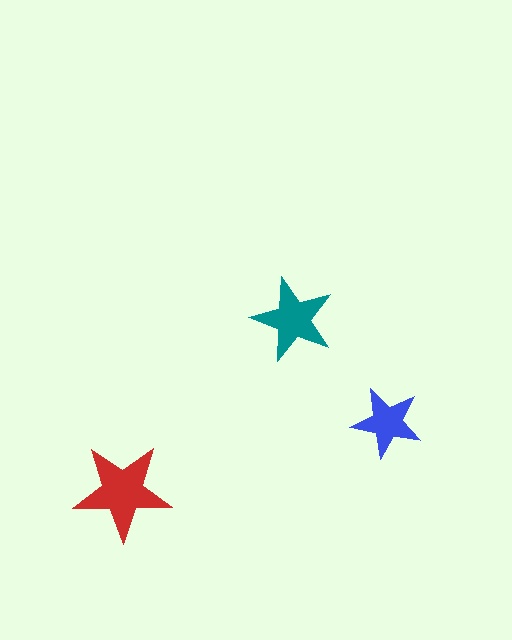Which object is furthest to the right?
The blue star is rightmost.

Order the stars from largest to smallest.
the red one, the teal one, the blue one.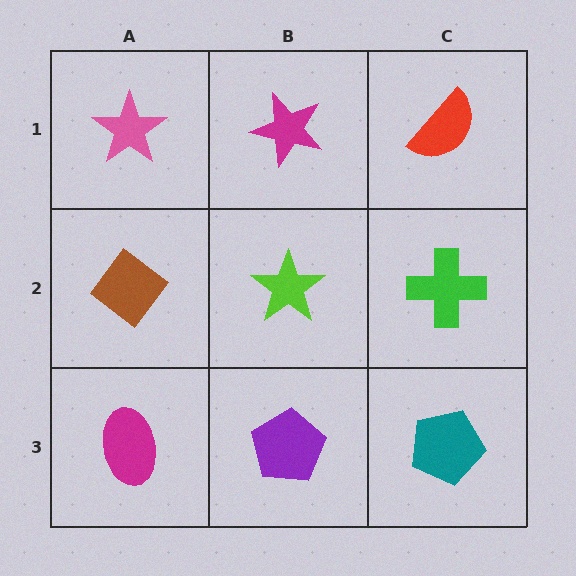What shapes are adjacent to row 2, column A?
A pink star (row 1, column A), a magenta ellipse (row 3, column A), a lime star (row 2, column B).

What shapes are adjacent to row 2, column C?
A red semicircle (row 1, column C), a teal pentagon (row 3, column C), a lime star (row 2, column B).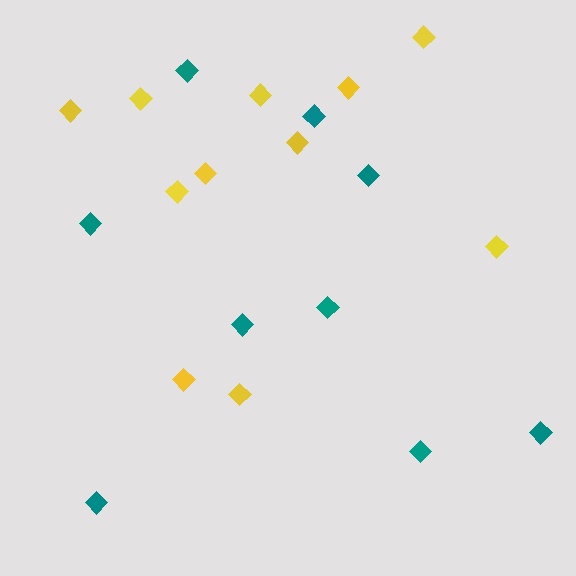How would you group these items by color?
There are 2 groups: one group of teal diamonds (9) and one group of yellow diamonds (11).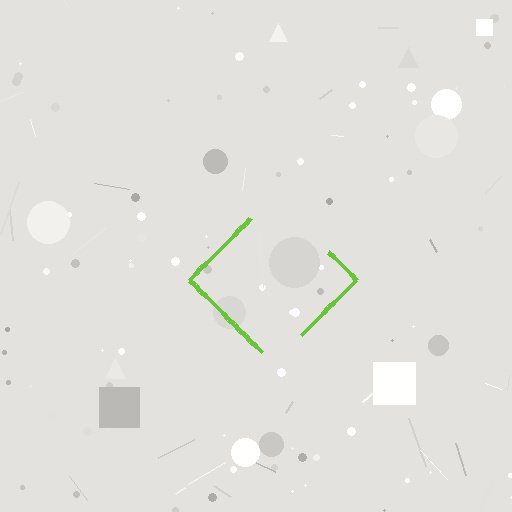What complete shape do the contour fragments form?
The contour fragments form a diamond.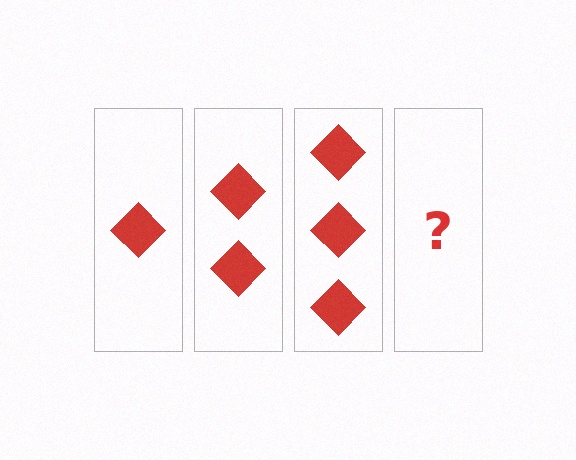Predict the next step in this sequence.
The next step is 4 diamonds.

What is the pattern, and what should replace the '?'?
The pattern is that each step adds one more diamond. The '?' should be 4 diamonds.